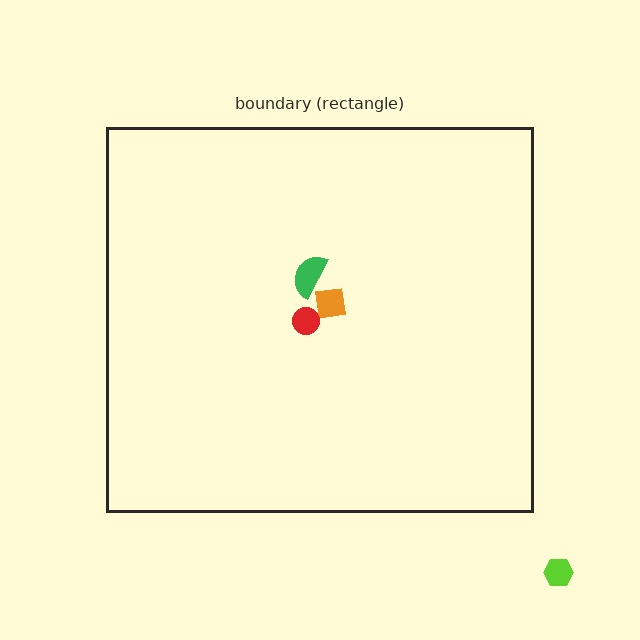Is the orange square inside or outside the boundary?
Inside.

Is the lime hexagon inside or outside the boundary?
Outside.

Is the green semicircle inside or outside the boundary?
Inside.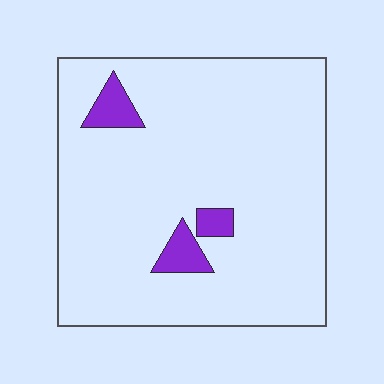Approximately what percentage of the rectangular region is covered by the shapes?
Approximately 5%.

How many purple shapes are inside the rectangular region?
3.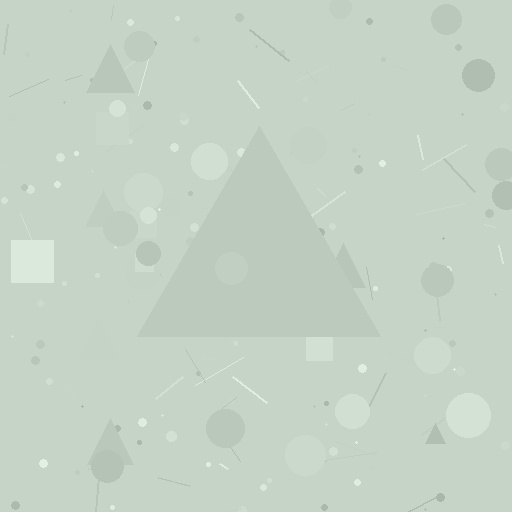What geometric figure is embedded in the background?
A triangle is embedded in the background.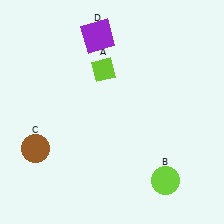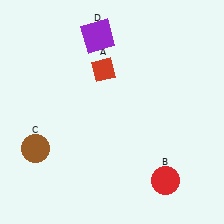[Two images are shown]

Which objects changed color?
A changed from lime to red. B changed from lime to red.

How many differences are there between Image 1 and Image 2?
There are 2 differences between the two images.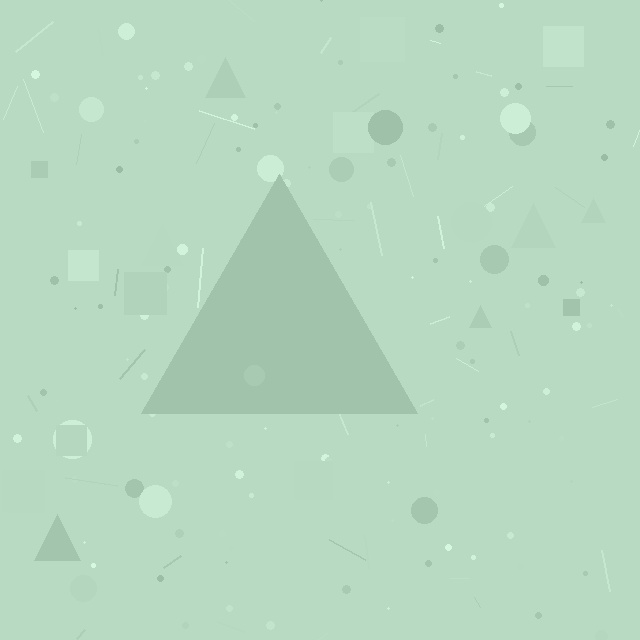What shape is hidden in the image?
A triangle is hidden in the image.